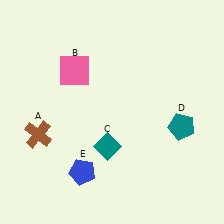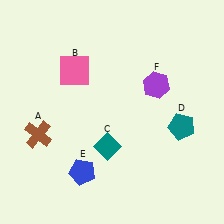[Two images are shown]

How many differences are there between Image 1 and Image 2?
There is 1 difference between the two images.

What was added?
A purple hexagon (F) was added in Image 2.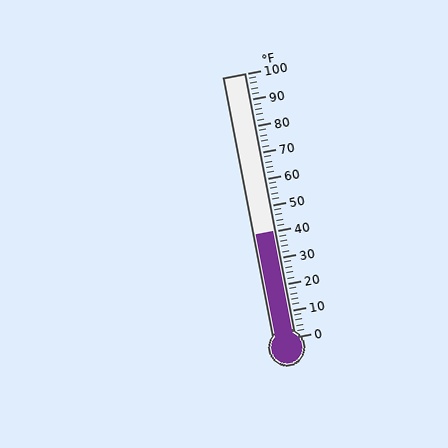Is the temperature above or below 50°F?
The temperature is below 50°F.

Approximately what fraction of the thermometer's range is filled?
The thermometer is filled to approximately 40% of its range.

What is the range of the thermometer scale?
The thermometer scale ranges from 0°F to 100°F.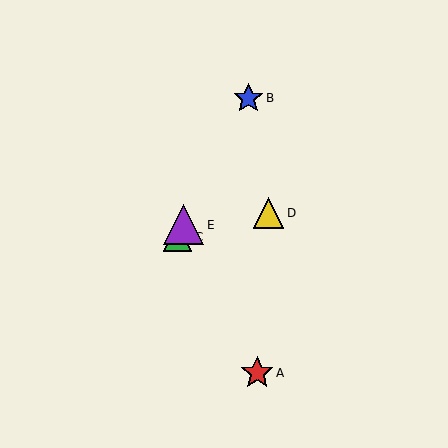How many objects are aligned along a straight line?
3 objects (B, C, E) are aligned along a straight line.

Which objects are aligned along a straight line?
Objects B, C, E are aligned along a straight line.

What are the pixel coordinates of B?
Object B is at (248, 98).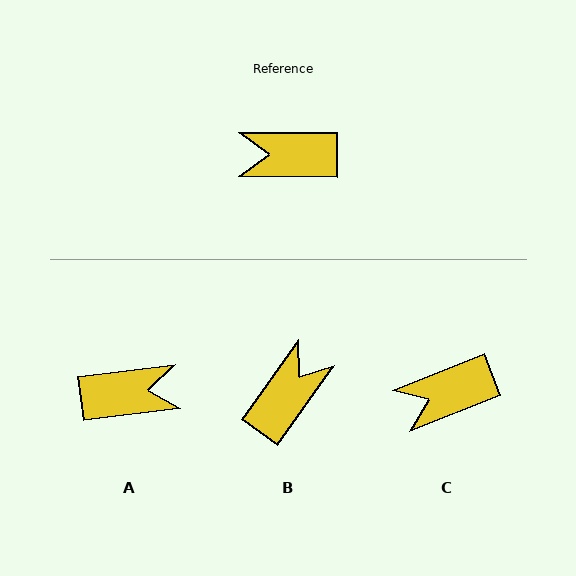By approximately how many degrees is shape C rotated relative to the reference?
Approximately 22 degrees counter-clockwise.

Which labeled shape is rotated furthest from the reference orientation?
A, about 173 degrees away.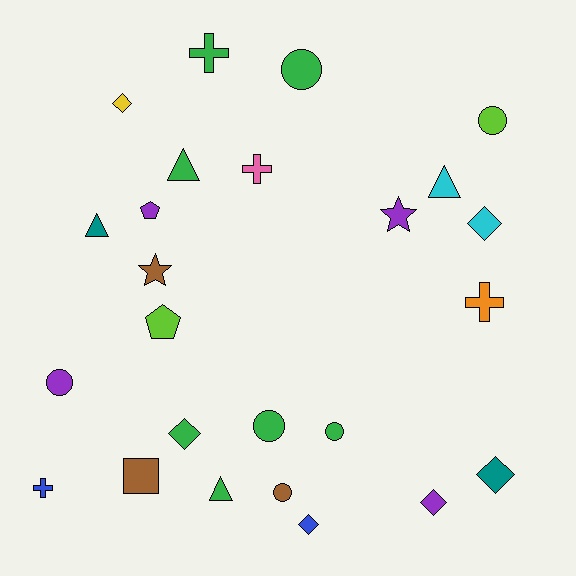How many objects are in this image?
There are 25 objects.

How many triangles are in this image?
There are 4 triangles.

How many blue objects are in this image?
There are 2 blue objects.